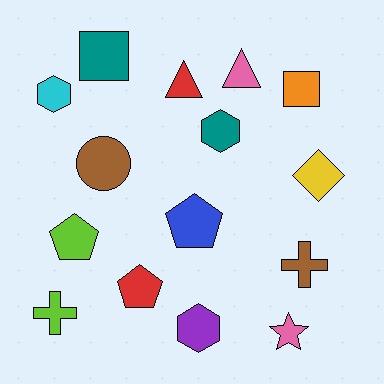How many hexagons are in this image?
There are 3 hexagons.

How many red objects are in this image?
There are 2 red objects.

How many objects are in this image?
There are 15 objects.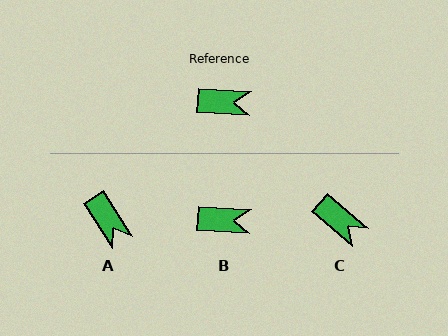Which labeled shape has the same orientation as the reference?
B.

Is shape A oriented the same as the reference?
No, it is off by about 54 degrees.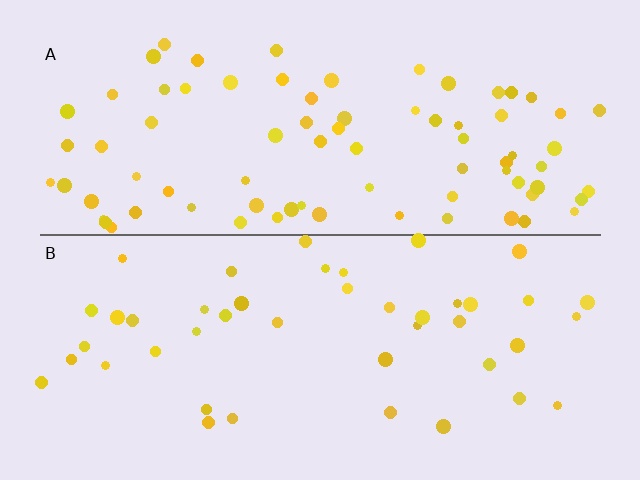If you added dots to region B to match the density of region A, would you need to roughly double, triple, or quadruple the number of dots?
Approximately double.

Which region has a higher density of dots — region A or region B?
A (the top).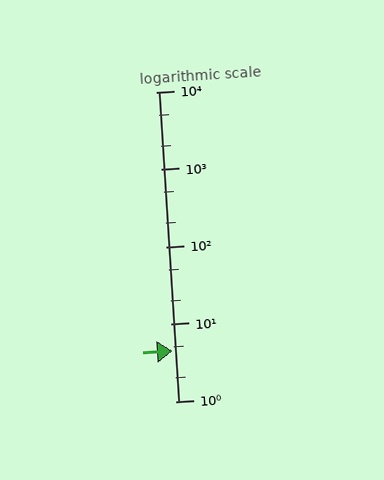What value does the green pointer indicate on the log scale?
The pointer indicates approximately 4.5.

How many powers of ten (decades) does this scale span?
The scale spans 4 decades, from 1 to 10000.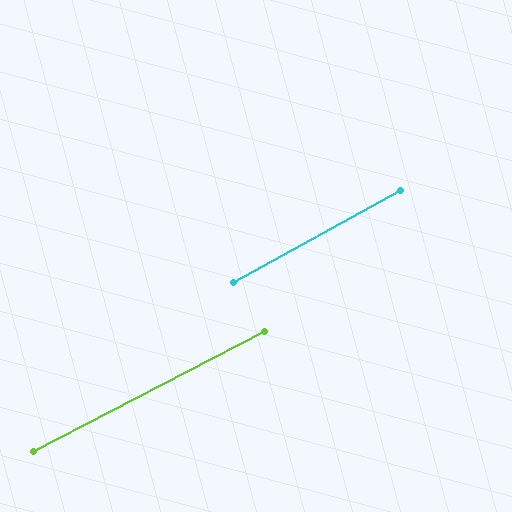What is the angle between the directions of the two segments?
Approximately 1 degree.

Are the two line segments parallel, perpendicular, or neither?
Parallel — their directions differ by only 1.3°.